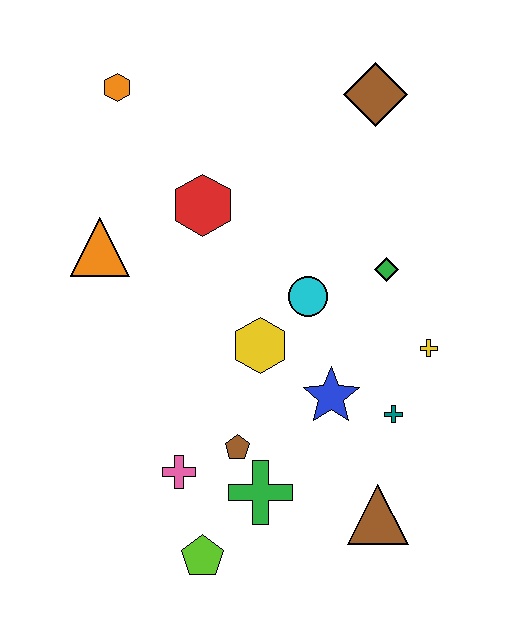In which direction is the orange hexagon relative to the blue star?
The orange hexagon is above the blue star.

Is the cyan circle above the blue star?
Yes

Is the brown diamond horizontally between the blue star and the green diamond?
Yes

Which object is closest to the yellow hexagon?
The cyan circle is closest to the yellow hexagon.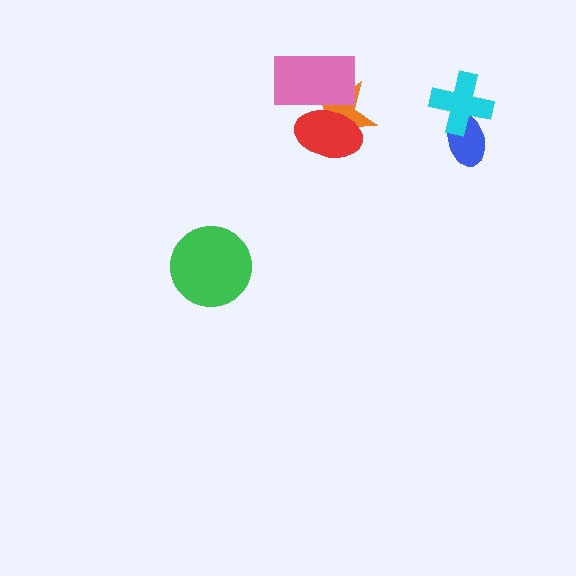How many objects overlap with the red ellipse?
2 objects overlap with the red ellipse.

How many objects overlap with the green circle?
0 objects overlap with the green circle.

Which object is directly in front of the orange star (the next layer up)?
The pink rectangle is directly in front of the orange star.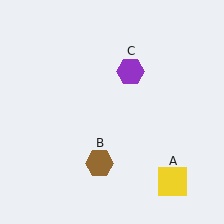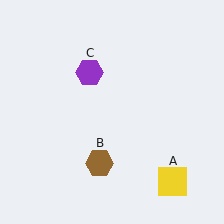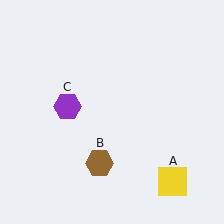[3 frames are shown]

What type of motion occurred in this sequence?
The purple hexagon (object C) rotated counterclockwise around the center of the scene.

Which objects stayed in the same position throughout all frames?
Yellow square (object A) and brown hexagon (object B) remained stationary.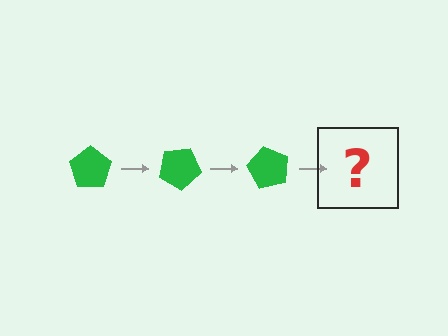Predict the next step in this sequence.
The next step is a green pentagon rotated 90 degrees.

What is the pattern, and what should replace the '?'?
The pattern is that the pentagon rotates 30 degrees each step. The '?' should be a green pentagon rotated 90 degrees.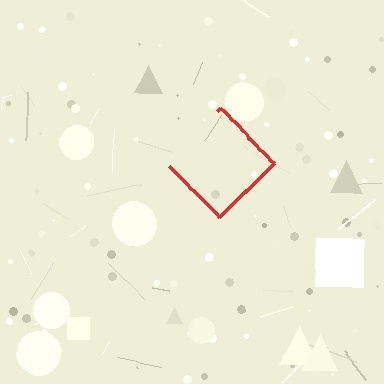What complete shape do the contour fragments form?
The contour fragments form a diamond.